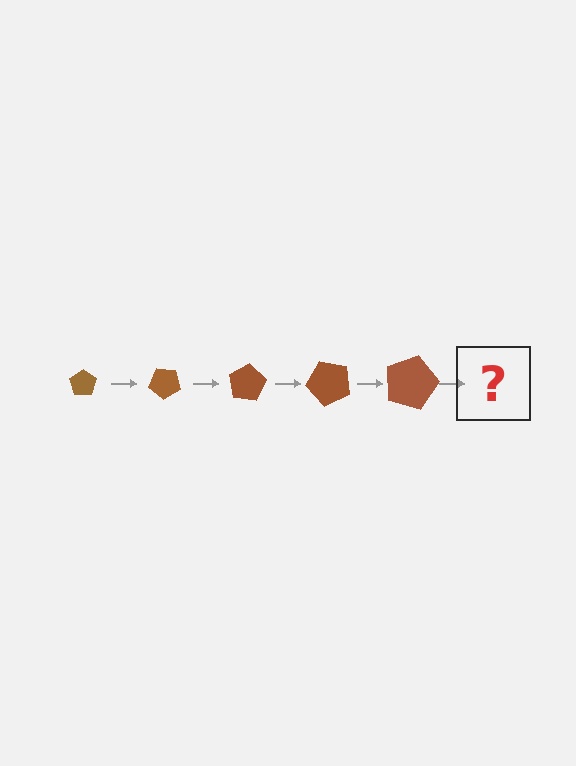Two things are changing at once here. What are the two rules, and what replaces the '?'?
The two rules are that the pentagon grows larger each step and it rotates 40 degrees each step. The '?' should be a pentagon, larger than the previous one and rotated 200 degrees from the start.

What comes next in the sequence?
The next element should be a pentagon, larger than the previous one and rotated 200 degrees from the start.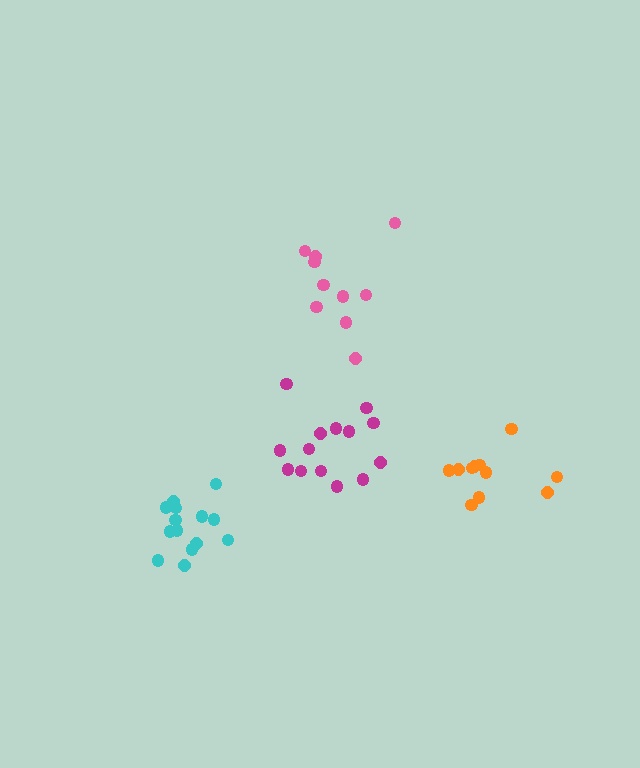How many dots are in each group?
Group 1: 14 dots, Group 2: 14 dots, Group 3: 10 dots, Group 4: 11 dots (49 total).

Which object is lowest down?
The cyan cluster is bottommost.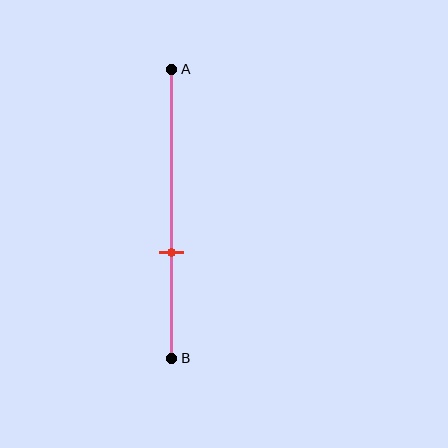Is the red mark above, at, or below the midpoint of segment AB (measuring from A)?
The red mark is below the midpoint of segment AB.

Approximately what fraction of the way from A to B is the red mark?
The red mark is approximately 65% of the way from A to B.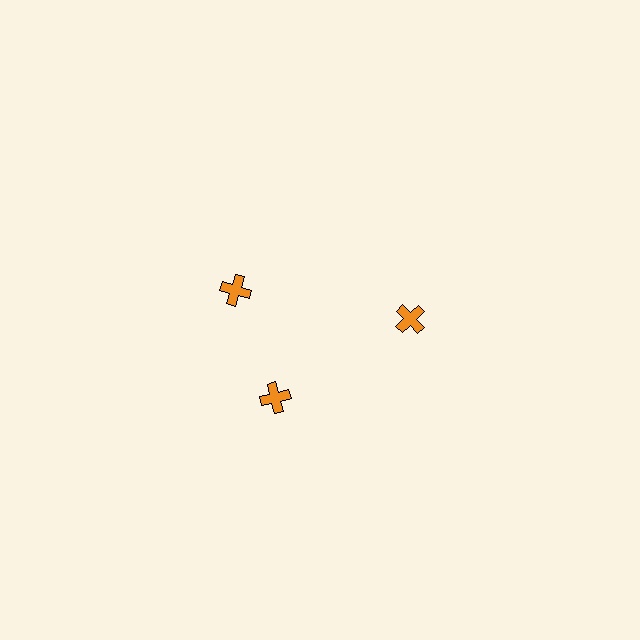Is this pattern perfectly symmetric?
No. The 3 orange crosses are arranged in a ring, but one element near the 11 o'clock position is rotated out of alignment along the ring, breaking the 3-fold rotational symmetry.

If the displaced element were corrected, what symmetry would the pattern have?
It would have 3-fold rotational symmetry — the pattern would map onto itself every 120 degrees.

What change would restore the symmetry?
The symmetry would be restored by rotating it back into even spacing with its neighbors so that all 3 crosses sit at equal angles and equal distance from the center.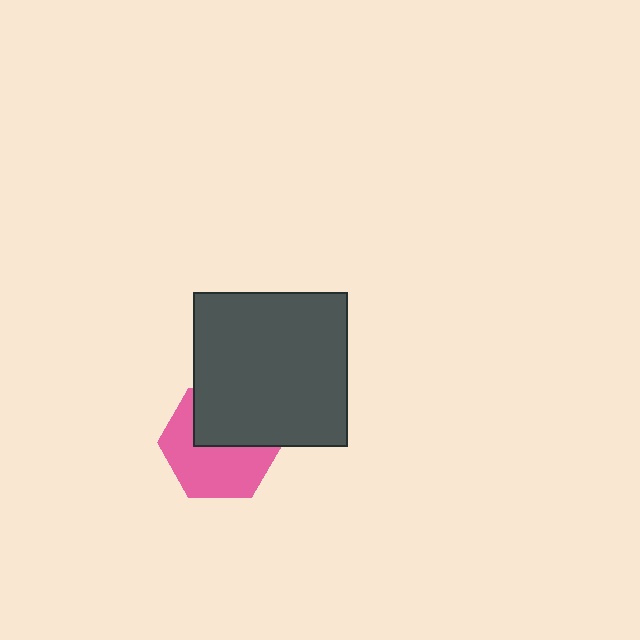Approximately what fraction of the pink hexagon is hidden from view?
Roughly 43% of the pink hexagon is hidden behind the dark gray square.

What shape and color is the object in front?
The object in front is a dark gray square.